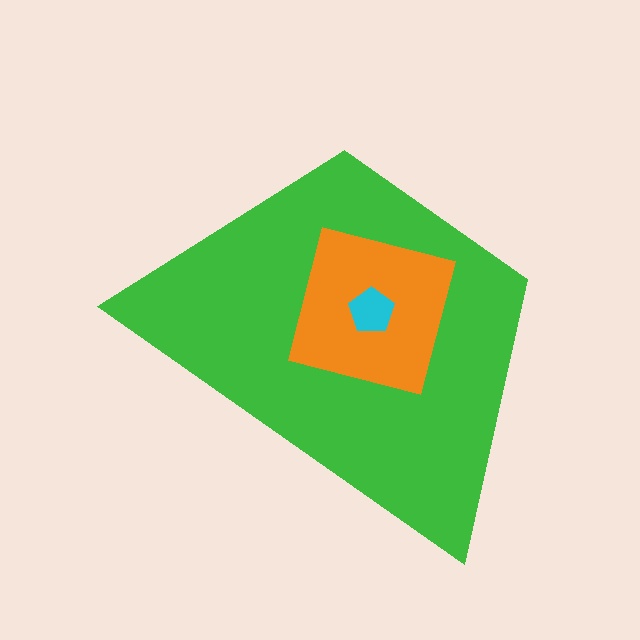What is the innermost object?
The cyan pentagon.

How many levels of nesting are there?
3.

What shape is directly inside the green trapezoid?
The orange square.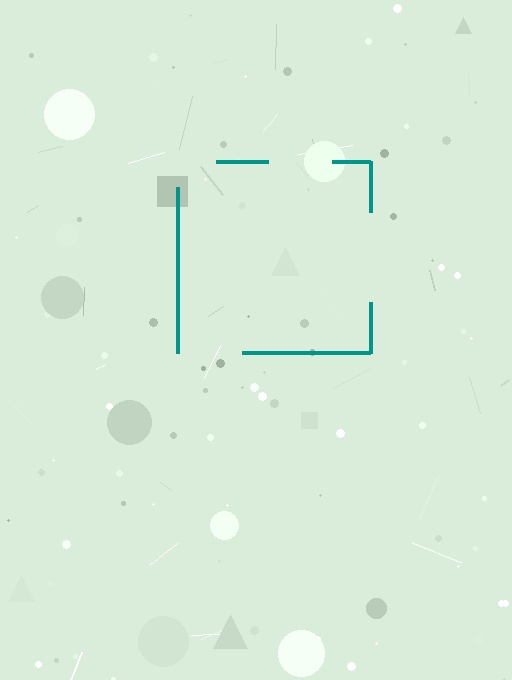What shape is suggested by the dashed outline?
The dashed outline suggests a square.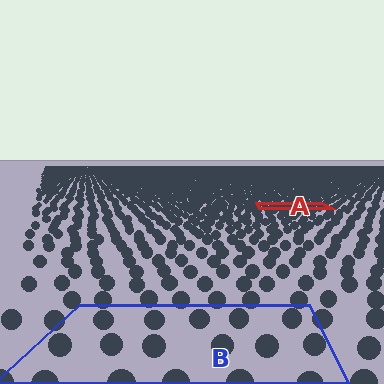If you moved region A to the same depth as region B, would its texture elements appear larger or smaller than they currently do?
They would appear larger. At a closer depth, the same texture elements are projected at a bigger on-screen size.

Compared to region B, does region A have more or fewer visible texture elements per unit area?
Region A has more texture elements per unit area — they are packed more densely because it is farther away.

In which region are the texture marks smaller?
The texture marks are smaller in region A, because it is farther away.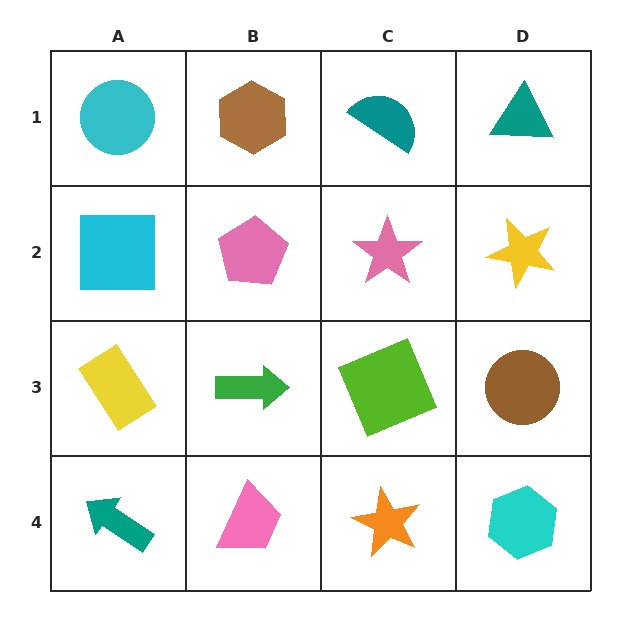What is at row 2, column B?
A pink pentagon.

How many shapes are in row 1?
4 shapes.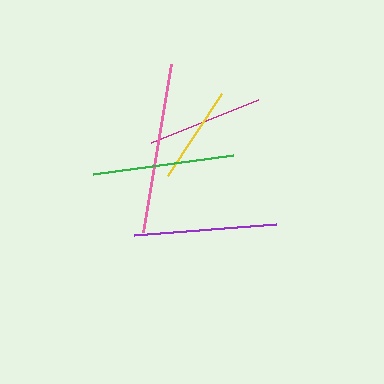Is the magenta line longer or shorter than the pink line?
The pink line is longer than the magenta line.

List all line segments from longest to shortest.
From longest to shortest: pink, purple, green, magenta, yellow.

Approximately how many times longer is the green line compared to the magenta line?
The green line is approximately 1.2 times the length of the magenta line.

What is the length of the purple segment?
The purple segment is approximately 142 pixels long.